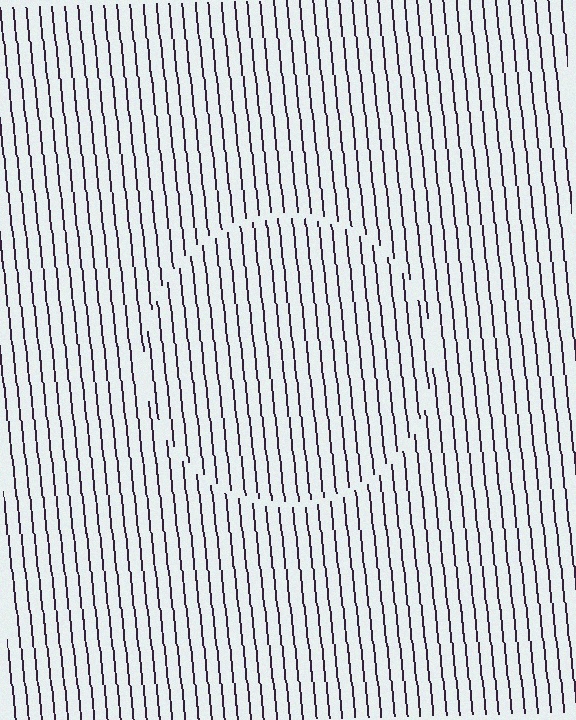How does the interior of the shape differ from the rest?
The interior of the shape contains the same grating, shifted by half a period — the contour is defined by the phase discontinuity where line-ends from the inner and outer gratings abut.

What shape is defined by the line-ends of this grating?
An illusory circle. The interior of the shape contains the same grating, shifted by half a period — the contour is defined by the phase discontinuity where line-ends from the inner and outer gratings abut.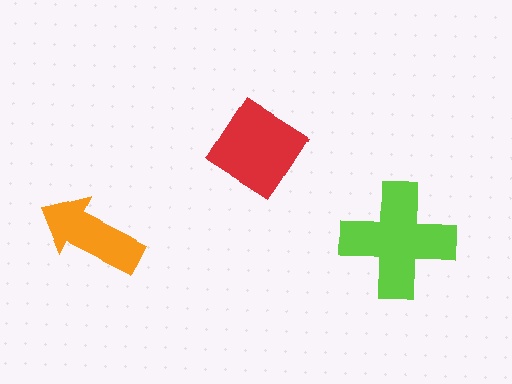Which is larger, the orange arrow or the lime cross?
The lime cross.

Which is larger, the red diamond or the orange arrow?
The red diamond.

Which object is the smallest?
The orange arrow.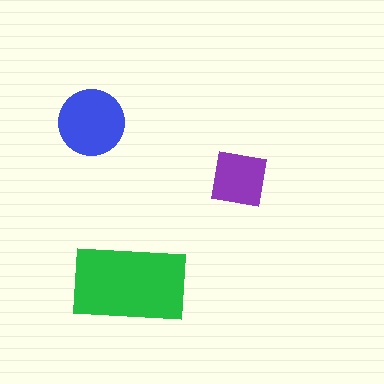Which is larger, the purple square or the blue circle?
The blue circle.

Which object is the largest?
The green rectangle.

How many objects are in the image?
There are 3 objects in the image.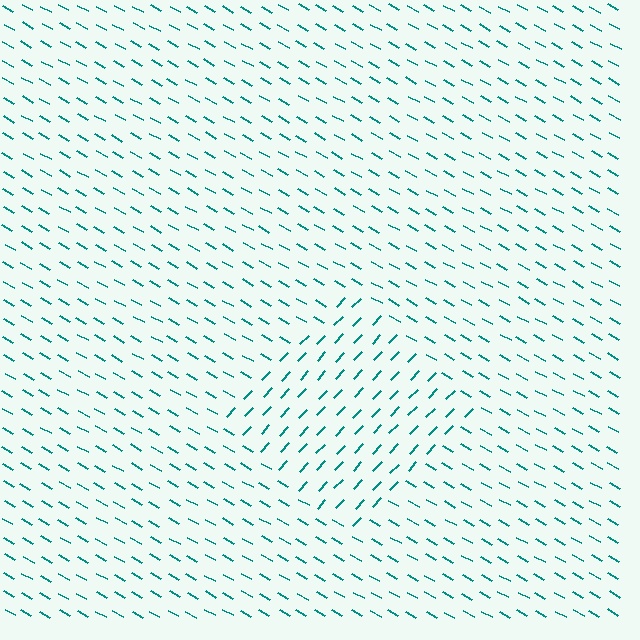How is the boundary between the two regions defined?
The boundary is defined purely by a change in line orientation (approximately 76 degrees difference). All lines are the same color and thickness.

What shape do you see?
I see a diamond.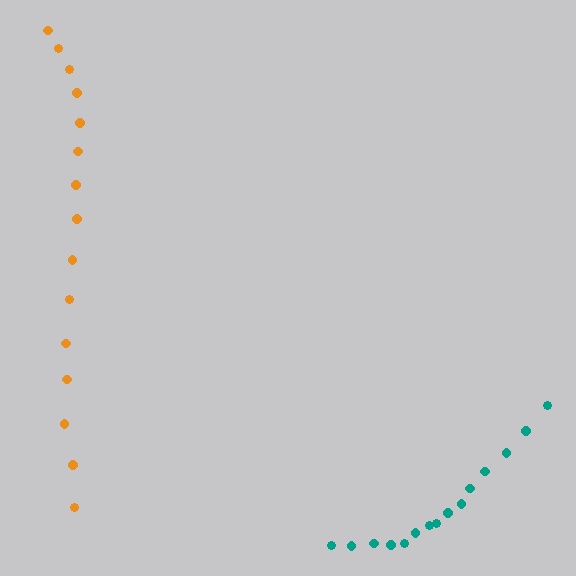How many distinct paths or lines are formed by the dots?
There are 2 distinct paths.